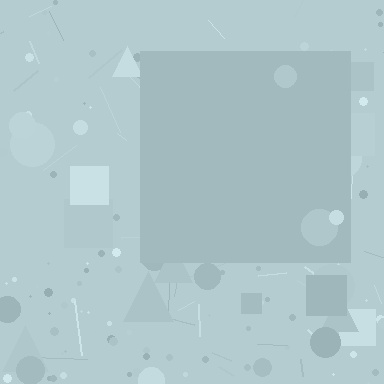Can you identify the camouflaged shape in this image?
The camouflaged shape is a square.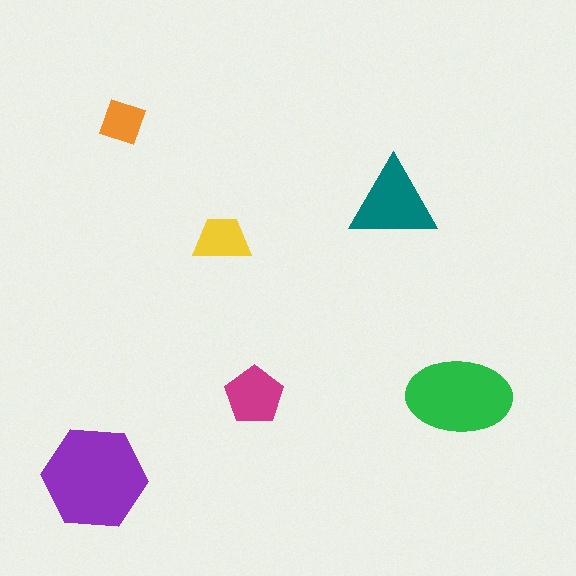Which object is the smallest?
The orange diamond.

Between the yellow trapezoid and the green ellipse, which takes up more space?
The green ellipse.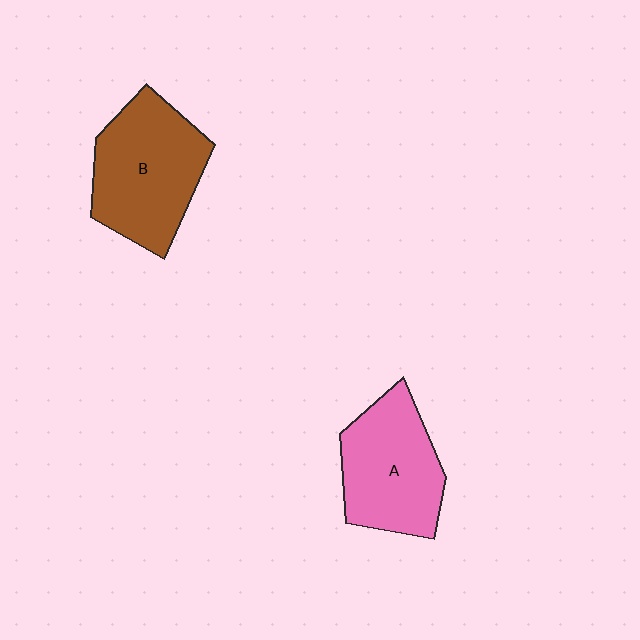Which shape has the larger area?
Shape B (brown).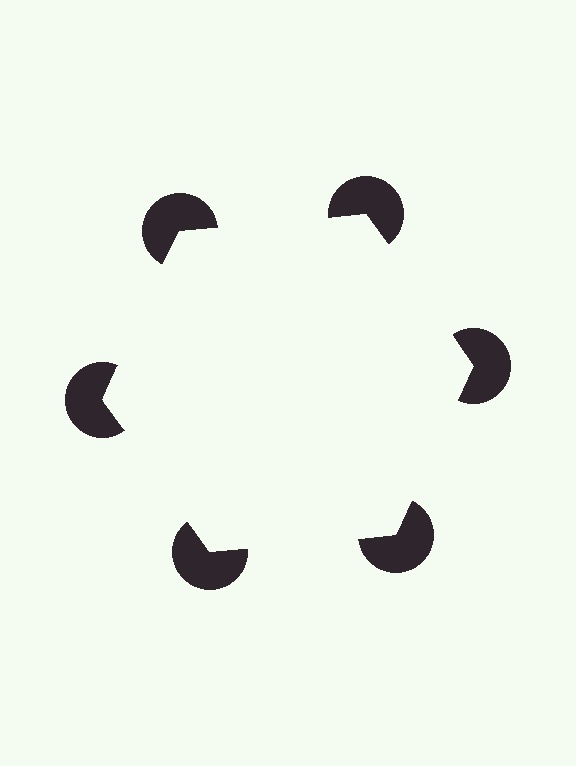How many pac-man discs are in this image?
There are 6 — one at each vertex of the illusory hexagon.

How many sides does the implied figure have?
6 sides.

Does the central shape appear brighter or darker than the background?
It typically appears slightly brighter than the background, even though no actual brightness change is drawn.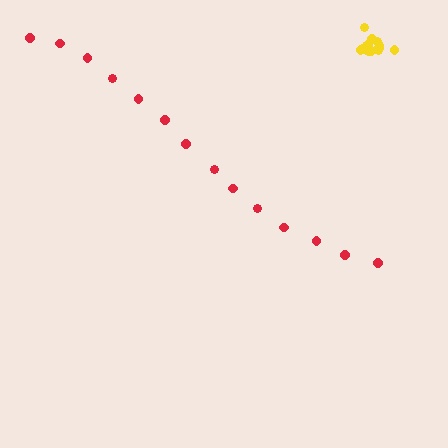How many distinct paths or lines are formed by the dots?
There are 2 distinct paths.